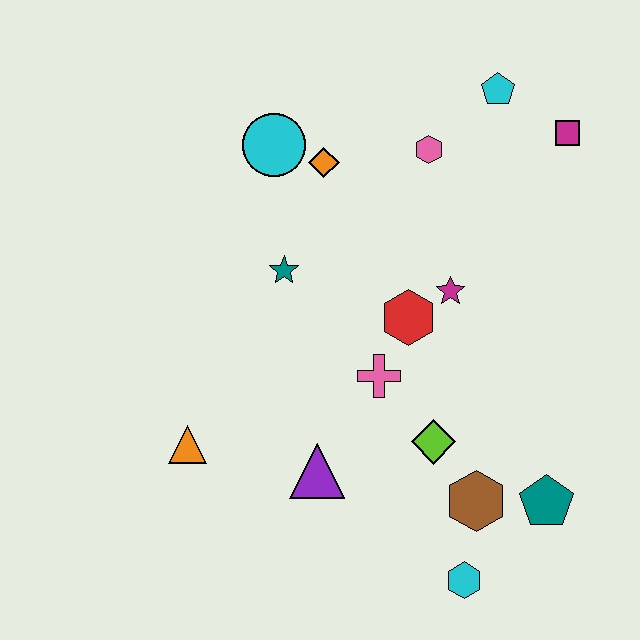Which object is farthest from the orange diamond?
The cyan hexagon is farthest from the orange diamond.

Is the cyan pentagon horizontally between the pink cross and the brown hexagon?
No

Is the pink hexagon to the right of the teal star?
Yes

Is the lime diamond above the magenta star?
No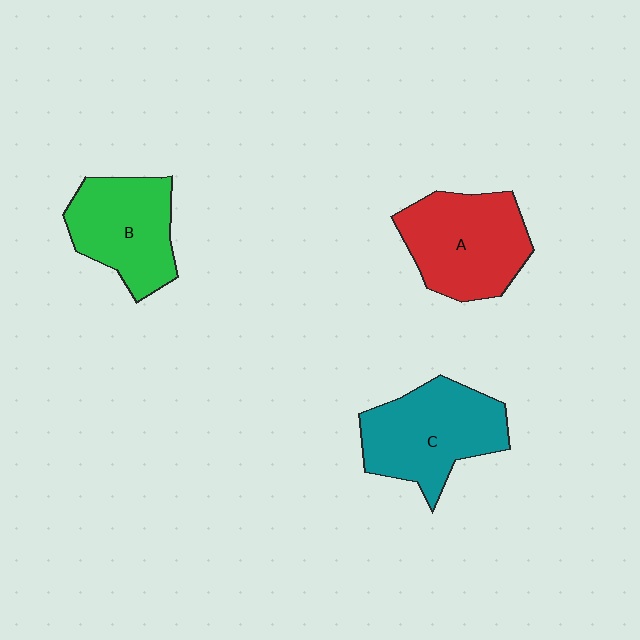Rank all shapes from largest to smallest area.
From largest to smallest: C (teal), A (red), B (green).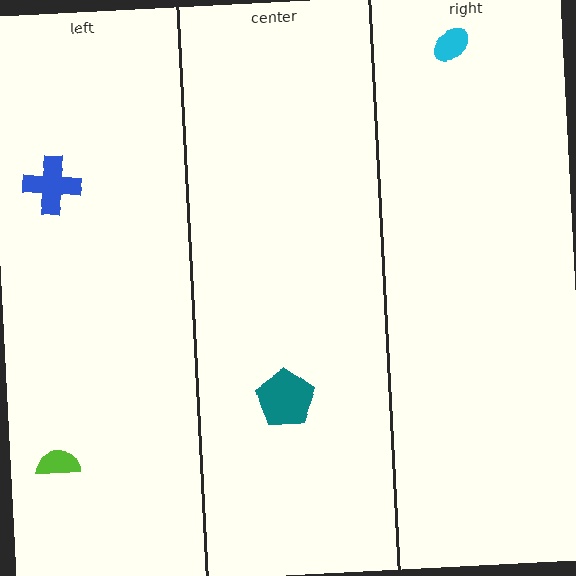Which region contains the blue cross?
The left region.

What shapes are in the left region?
The lime semicircle, the blue cross.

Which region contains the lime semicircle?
The left region.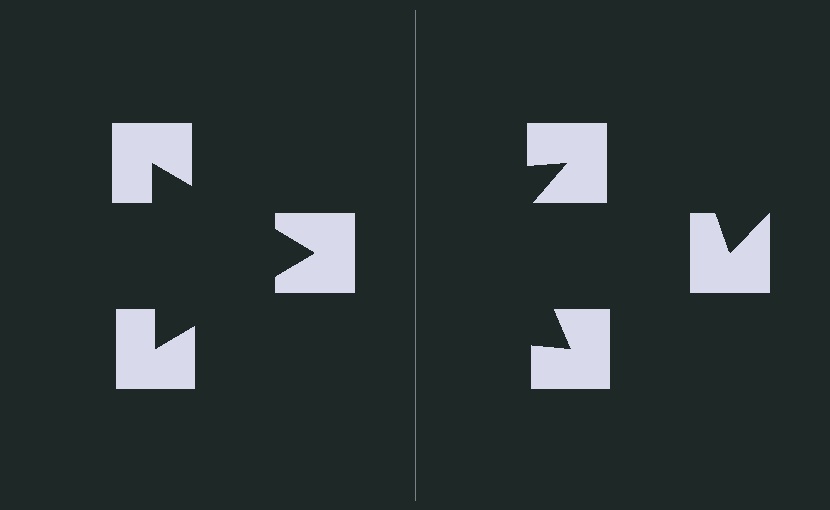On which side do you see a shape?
An illusory triangle appears on the left side. On the right side the wedge cuts are rotated, so no coherent shape forms.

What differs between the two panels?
The notched squares are positioned identically on both sides; only the wedge orientations differ. On the left they align to a triangle; on the right they are misaligned.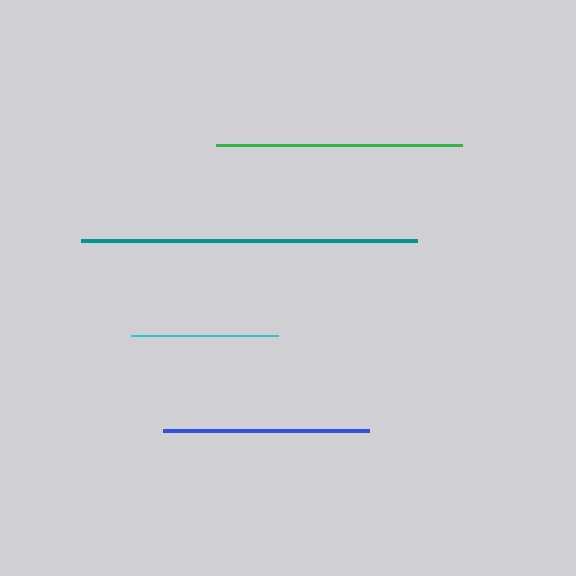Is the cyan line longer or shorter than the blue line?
The blue line is longer than the cyan line.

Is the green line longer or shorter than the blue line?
The green line is longer than the blue line.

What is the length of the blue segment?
The blue segment is approximately 206 pixels long.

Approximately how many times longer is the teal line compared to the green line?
The teal line is approximately 1.4 times the length of the green line.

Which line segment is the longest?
The teal line is the longest at approximately 336 pixels.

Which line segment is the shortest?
The cyan line is the shortest at approximately 147 pixels.